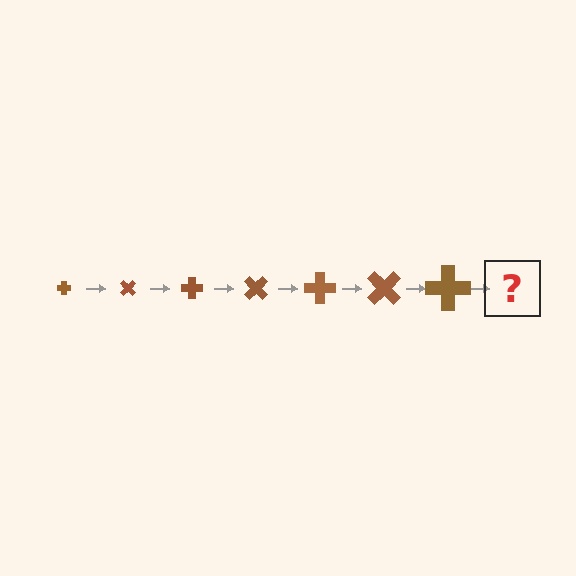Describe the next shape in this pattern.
It should be a cross, larger than the previous one and rotated 315 degrees from the start.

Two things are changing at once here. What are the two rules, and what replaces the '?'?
The two rules are that the cross grows larger each step and it rotates 45 degrees each step. The '?' should be a cross, larger than the previous one and rotated 315 degrees from the start.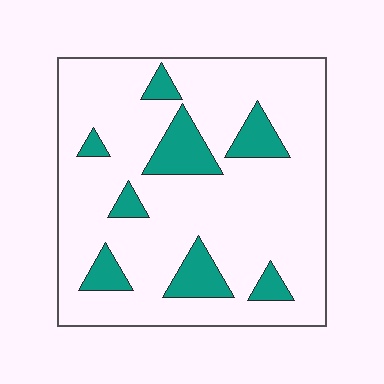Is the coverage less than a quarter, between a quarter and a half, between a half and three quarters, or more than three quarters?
Less than a quarter.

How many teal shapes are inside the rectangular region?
8.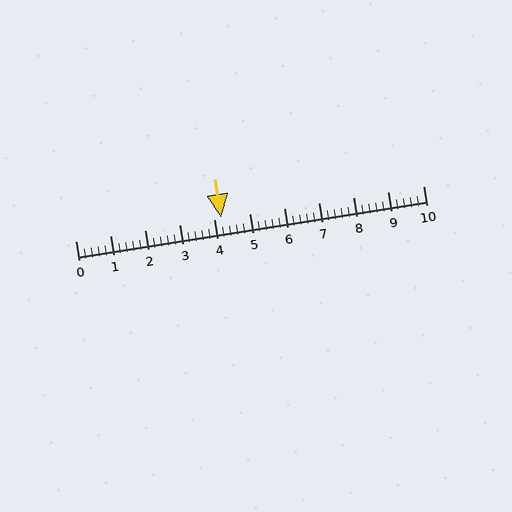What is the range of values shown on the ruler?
The ruler shows values from 0 to 10.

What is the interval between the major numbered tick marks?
The major tick marks are spaced 1 units apart.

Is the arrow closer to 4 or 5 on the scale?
The arrow is closer to 4.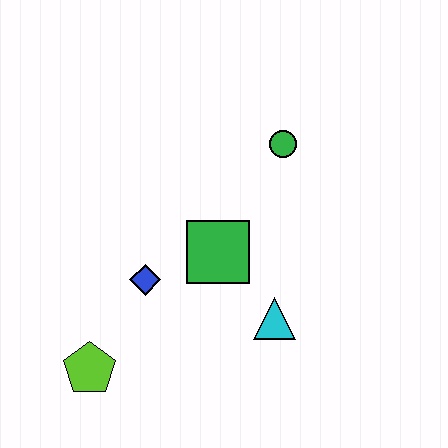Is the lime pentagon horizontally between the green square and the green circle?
No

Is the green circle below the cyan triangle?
No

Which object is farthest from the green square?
The lime pentagon is farthest from the green square.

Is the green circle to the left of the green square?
No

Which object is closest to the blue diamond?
The green square is closest to the blue diamond.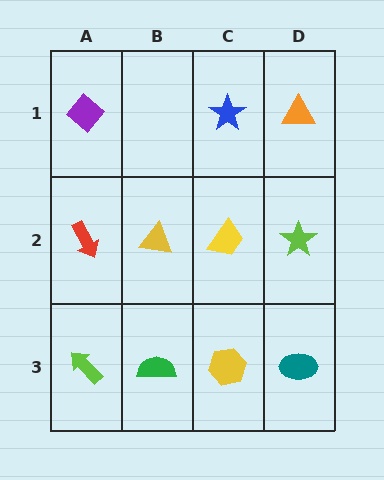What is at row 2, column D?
A lime star.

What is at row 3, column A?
A lime arrow.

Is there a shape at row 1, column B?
No, that cell is empty.